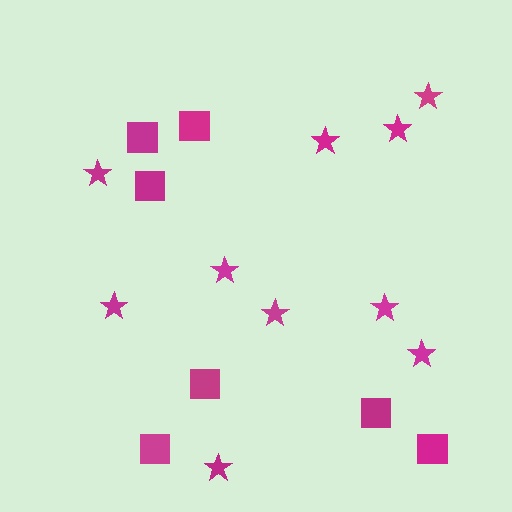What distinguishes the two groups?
There are 2 groups: one group of stars (10) and one group of squares (7).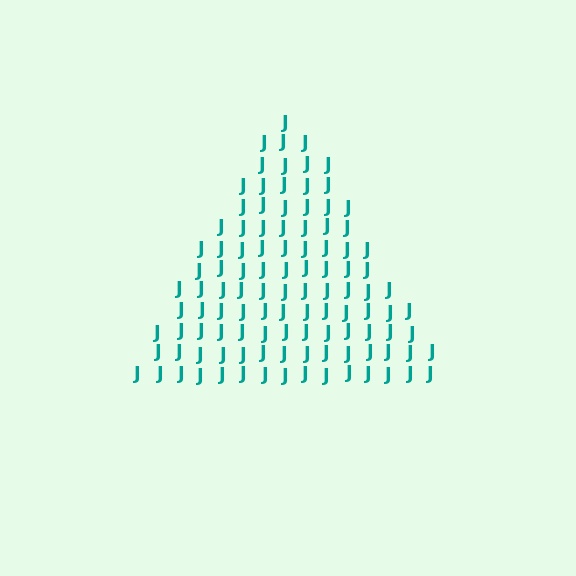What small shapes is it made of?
It is made of small letter J's.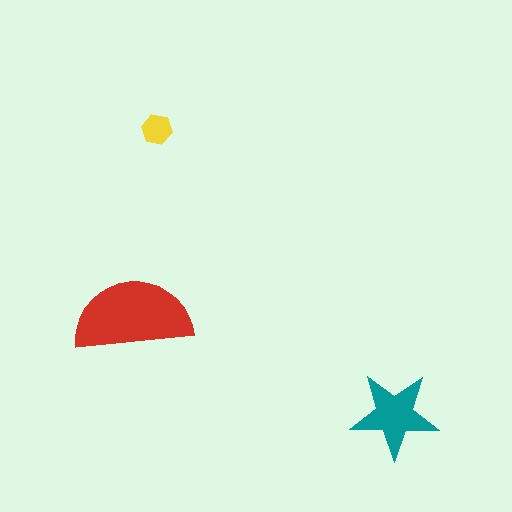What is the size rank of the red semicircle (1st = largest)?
1st.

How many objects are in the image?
There are 3 objects in the image.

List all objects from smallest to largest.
The yellow hexagon, the teal star, the red semicircle.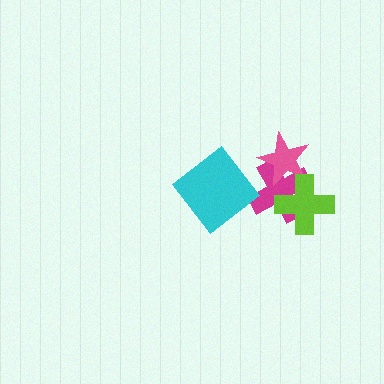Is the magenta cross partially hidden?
Yes, it is partially covered by another shape.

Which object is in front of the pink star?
The lime cross is in front of the pink star.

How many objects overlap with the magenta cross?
3 objects overlap with the magenta cross.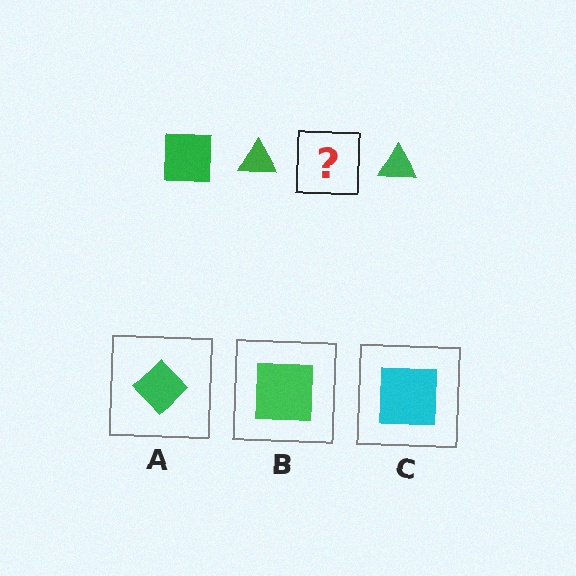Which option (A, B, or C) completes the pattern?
B.